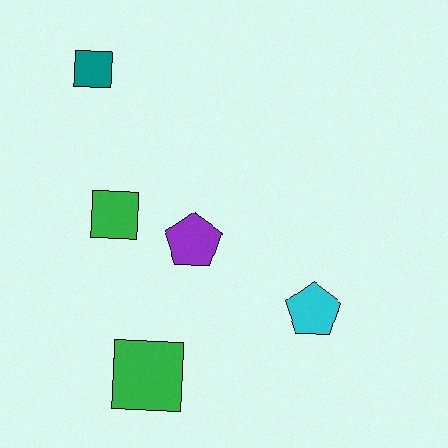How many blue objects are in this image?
There are no blue objects.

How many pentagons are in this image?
There are 2 pentagons.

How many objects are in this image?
There are 5 objects.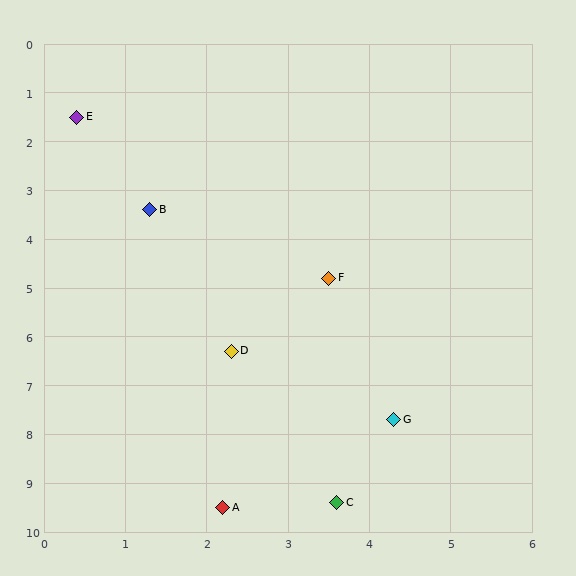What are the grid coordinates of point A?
Point A is at approximately (2.2, 9.5).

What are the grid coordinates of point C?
Point C is at approximately (3.6, 9.4).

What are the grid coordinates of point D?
Point D is at approximately (2.3, 6.3).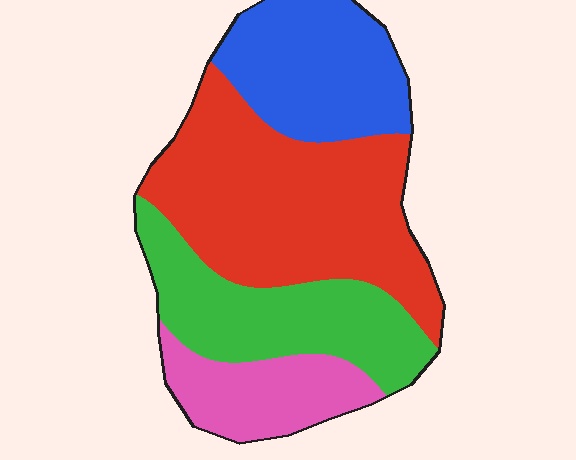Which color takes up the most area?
Red, at roughly 40%.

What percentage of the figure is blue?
Blue covers about 20% of the figure.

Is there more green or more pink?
Green.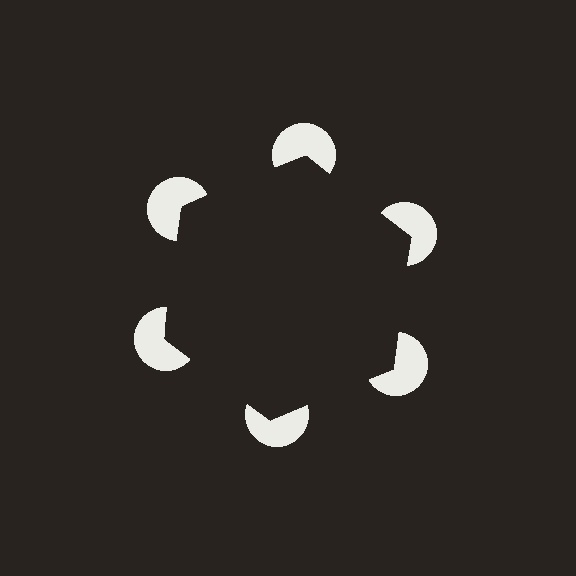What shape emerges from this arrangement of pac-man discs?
An illusory hexagon — its edges are inferred from the aligned wedge cuts in the pac-man discs, not physically drawn.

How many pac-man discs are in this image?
There are 6 — one at each vertex of the illusory hexagon.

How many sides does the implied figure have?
6 sides.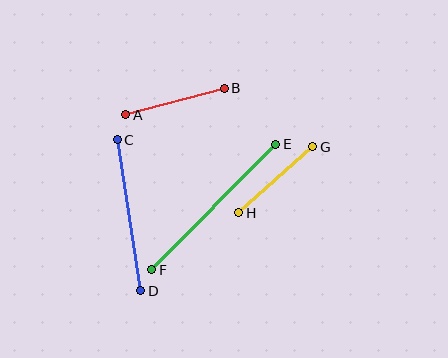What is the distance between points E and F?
The distance is approximately 176 pixels.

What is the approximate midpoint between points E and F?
The midpoint is at approximately (214, 207) pixels.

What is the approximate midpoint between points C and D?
The midpoint is at approximately (129, 215) pixels.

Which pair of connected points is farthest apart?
Points E and F are farthest apart.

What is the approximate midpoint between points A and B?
The midpoint is at approximately (175, 102) pixels.